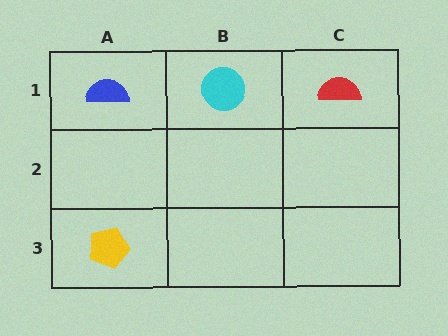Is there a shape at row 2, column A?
No, that cell is empty.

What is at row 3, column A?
A yellow pentagon.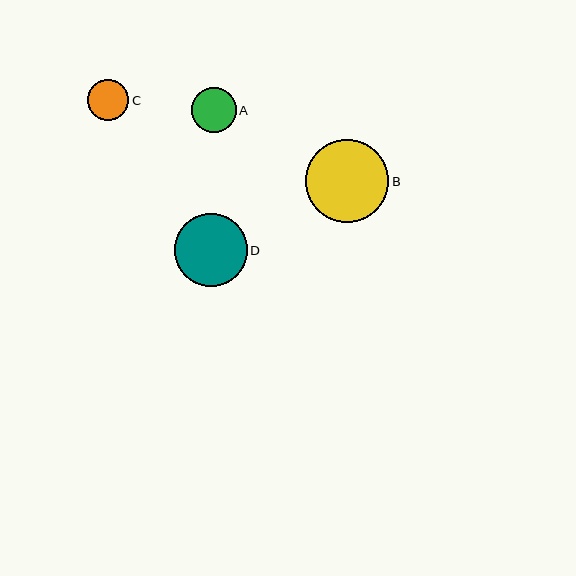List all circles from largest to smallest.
From largest to smallest: B, D, A, C.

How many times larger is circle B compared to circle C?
Circle B is approximately 2.0 times the size of circle C.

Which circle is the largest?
Circle B is the largest with a size of approximately 83 pixels.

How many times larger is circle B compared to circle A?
Circle B is approximately 1.9 times the size of circle A.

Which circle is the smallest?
Circle C is the smallest with a size of approximately 41 pixels.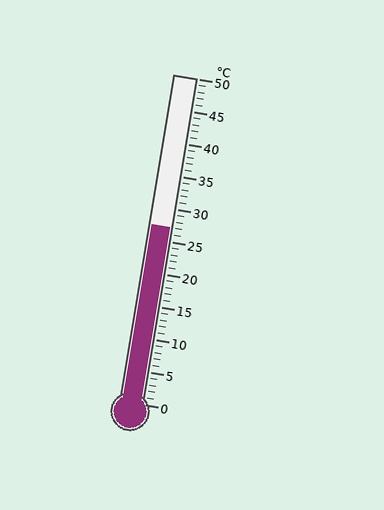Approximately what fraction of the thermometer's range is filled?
The thermometer is filled to approximately 55% of its range.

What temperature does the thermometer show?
The thermometer shows approximately 27°C.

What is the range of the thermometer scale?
The thermometer scale ranges from 0°C to 50°C.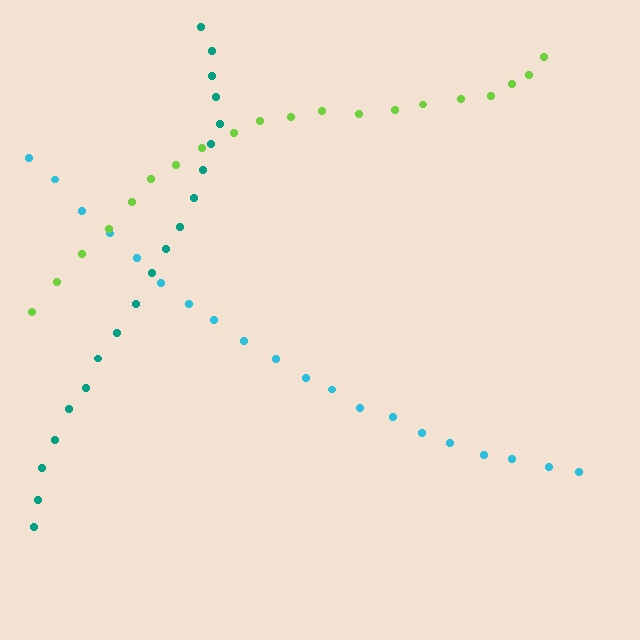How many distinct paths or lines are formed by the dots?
There are 3 distinct paths.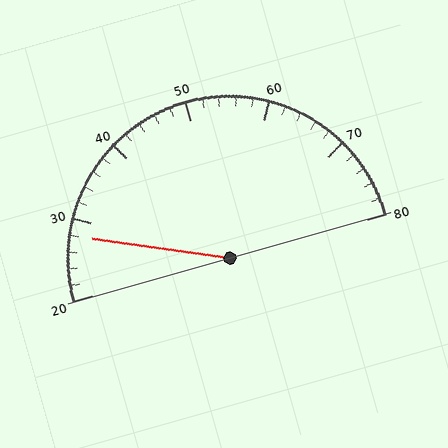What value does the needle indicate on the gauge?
The needle indicates approximately 28.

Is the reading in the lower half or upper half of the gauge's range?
The reading is in the lower half of the range (20 to 80).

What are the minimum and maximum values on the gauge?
The gauge ranges from 20 to 80.